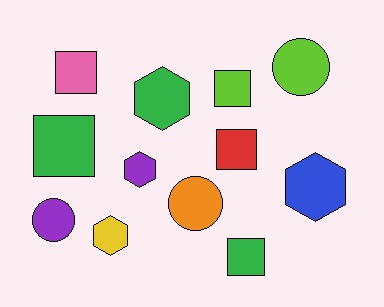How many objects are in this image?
There are 12 objects.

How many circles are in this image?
There are 3 circles.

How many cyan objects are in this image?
There are no cyan objects.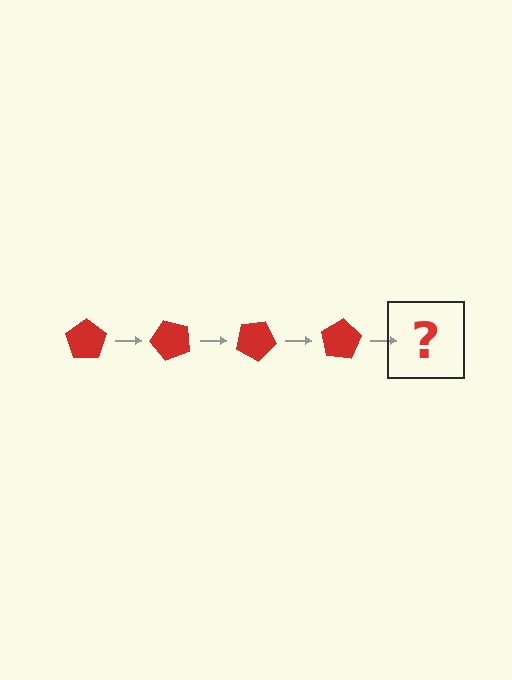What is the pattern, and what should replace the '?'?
The pattern is that the pentagon rotates 50 degrees each step. The '?' should be a red pentagon rotated 200 degrees.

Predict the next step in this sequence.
The next step is a red pentagon rotated 200 degrees.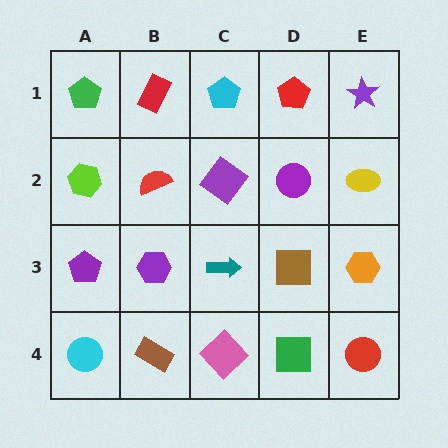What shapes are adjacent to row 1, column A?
A lime hexagon (row 2, column A), a red rectangle (row 1, column B).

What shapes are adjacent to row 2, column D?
A red pentagon (row 1, column D), a brown square (row 3, column D), a purple diamond (row 2, column C), a yellow ellipse (row 2, column E).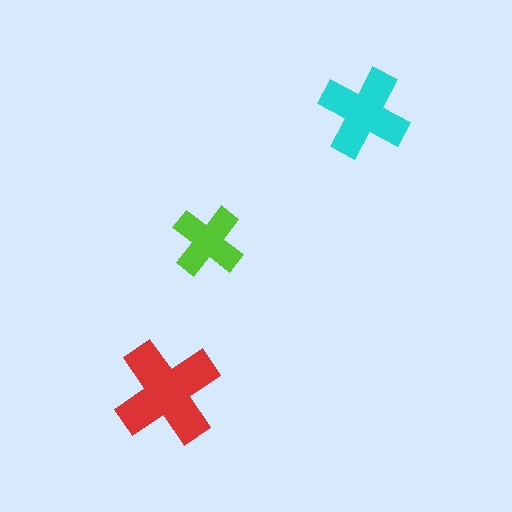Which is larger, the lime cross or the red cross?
The red one.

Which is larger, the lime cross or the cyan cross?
The cyan one.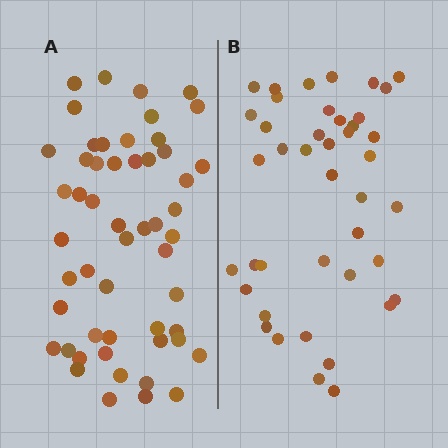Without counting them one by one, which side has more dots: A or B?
Region A (the left region) has more dots.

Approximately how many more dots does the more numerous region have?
Region A has roughly 12 or so more dots than region B.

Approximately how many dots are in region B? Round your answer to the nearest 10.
About 40 dots. (The exact count is 42, which rounds to 40.)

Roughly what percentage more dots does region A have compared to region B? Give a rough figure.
About 25% more.